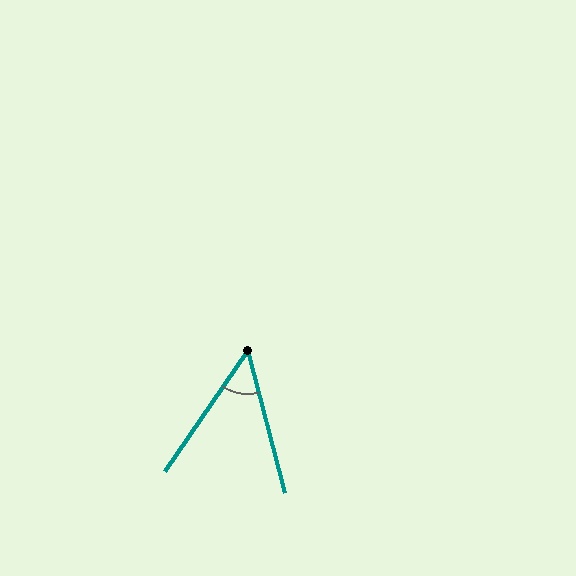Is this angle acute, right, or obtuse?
It is acute.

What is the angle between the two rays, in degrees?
Approximately 49 degrees.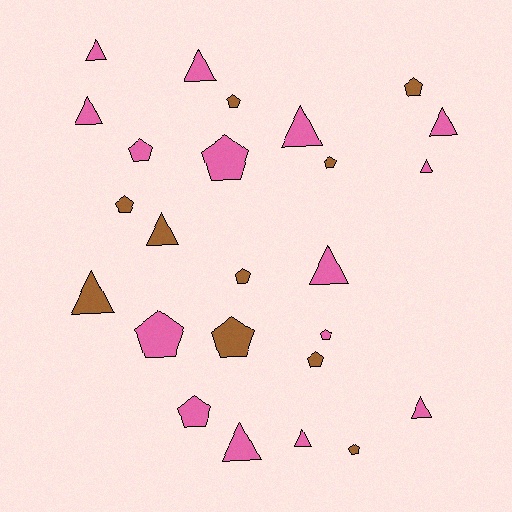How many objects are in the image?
There are 25 objects.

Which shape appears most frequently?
Pentagon, with 13 objects.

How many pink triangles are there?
There are 10 pink triangles.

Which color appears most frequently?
Pink, with 15 objects.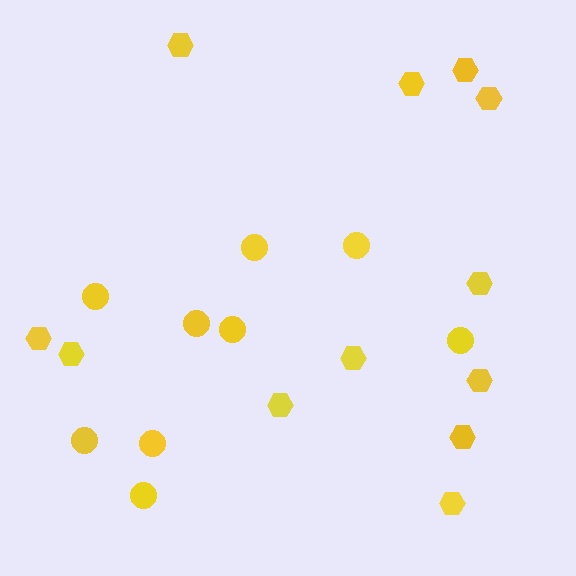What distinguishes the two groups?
There are 2 groups: one group of circles (9) and one group of hexagons (12).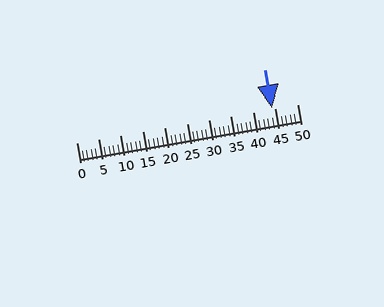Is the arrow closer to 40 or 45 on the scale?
The arrow is closer to 45.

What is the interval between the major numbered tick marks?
The major tick marks are spaced 5 units apart.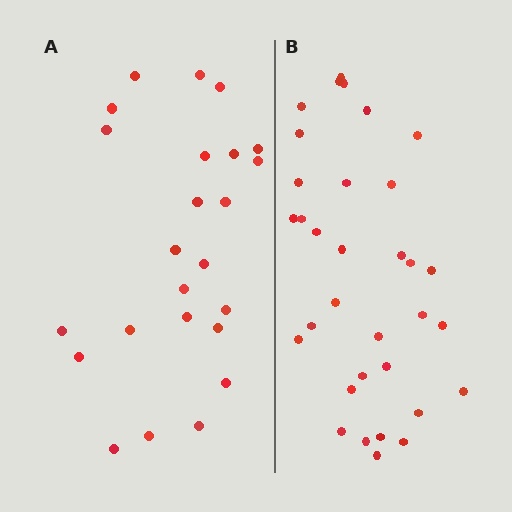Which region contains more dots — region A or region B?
Region B (the right region) has more dots.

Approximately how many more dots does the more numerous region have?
Region B has roughly 8 or so more dots than region A.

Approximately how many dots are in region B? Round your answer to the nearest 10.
About 30 dots. (The exact count is 33, which rounds to 30.)